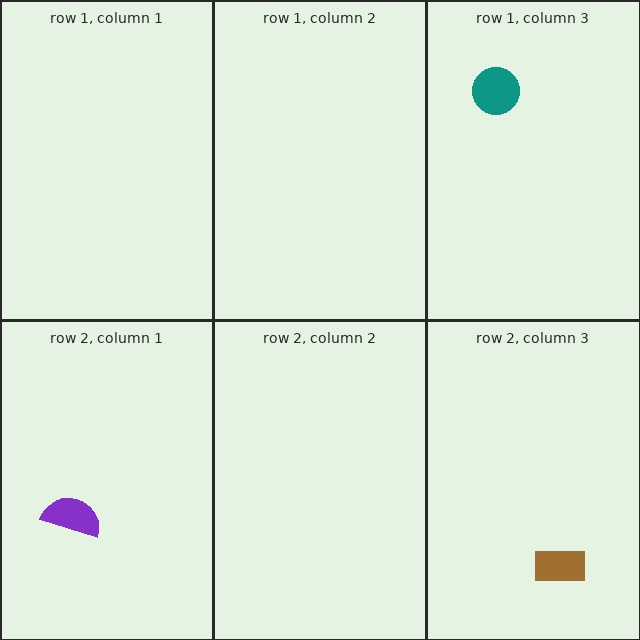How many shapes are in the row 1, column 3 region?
1.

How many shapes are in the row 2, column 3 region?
1.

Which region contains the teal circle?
The row 1, column 3 region.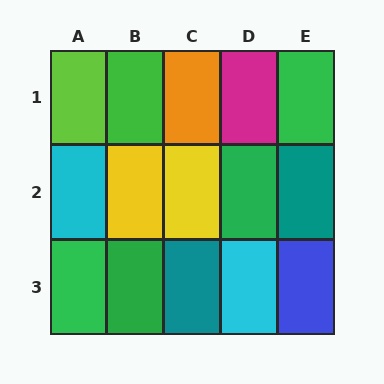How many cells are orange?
1 cell is orange.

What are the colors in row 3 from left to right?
Green, green, teal, cyan, blue.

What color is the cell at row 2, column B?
Yellow.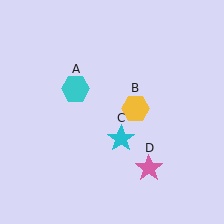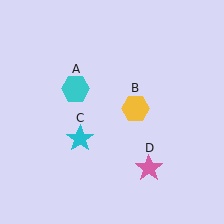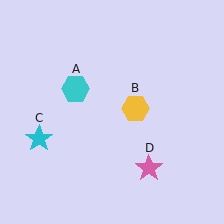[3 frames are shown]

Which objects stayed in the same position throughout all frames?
Cyan hexagon (object A) and yellow hexagon (object B) and pink star (object D) remained stationary.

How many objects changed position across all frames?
1 object changed position: cyan star (object C).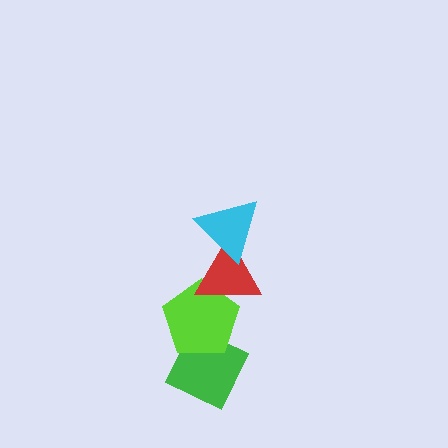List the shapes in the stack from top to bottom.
From top to bottom: the cyan triangle, the red triangle, the lime pentagon, the green diamond.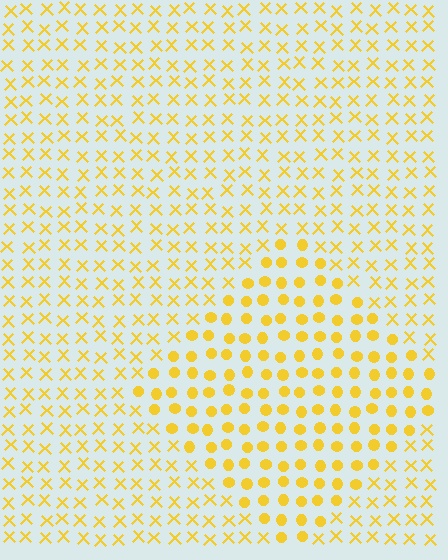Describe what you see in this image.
The image is filled with small yellow elements arranged in a uniform grid. A diamond-shaped region contains circles, while the surrounding area contains X marks. The boundary is defined purely by the change in element shape.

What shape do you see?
I see a diamond.